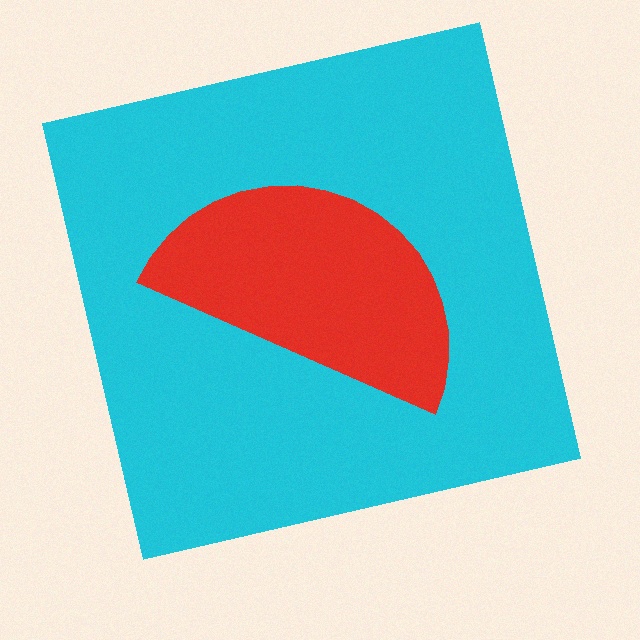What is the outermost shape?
The cyan square.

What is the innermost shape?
The red semicircle.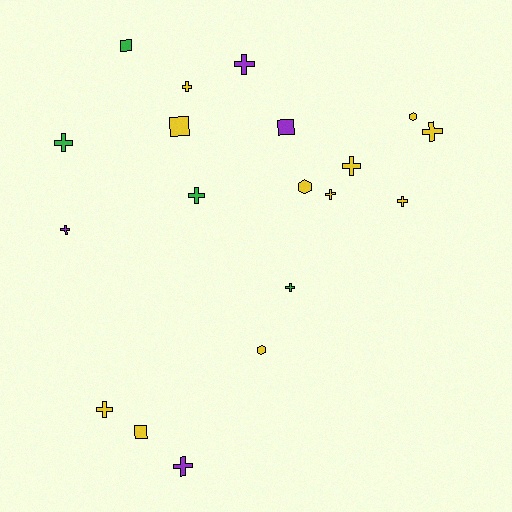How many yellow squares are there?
There are 2 yellow squares.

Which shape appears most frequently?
Cross, with 12 objects.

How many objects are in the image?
There are 19 objects.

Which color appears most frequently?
Yellow, with 11 objects.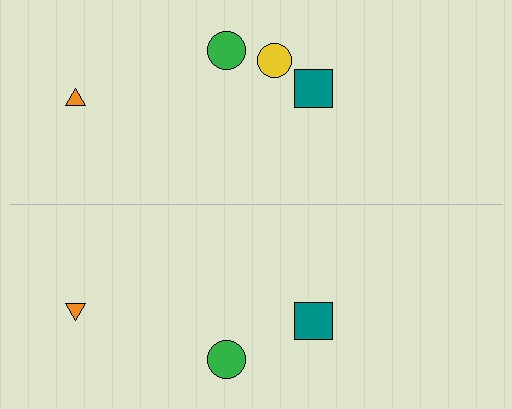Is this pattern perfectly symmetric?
No, the pattern is not perfectly symmetric. A yellow circle is missing from the bottom side.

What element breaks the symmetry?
A yellow circle is missing from the bottom side.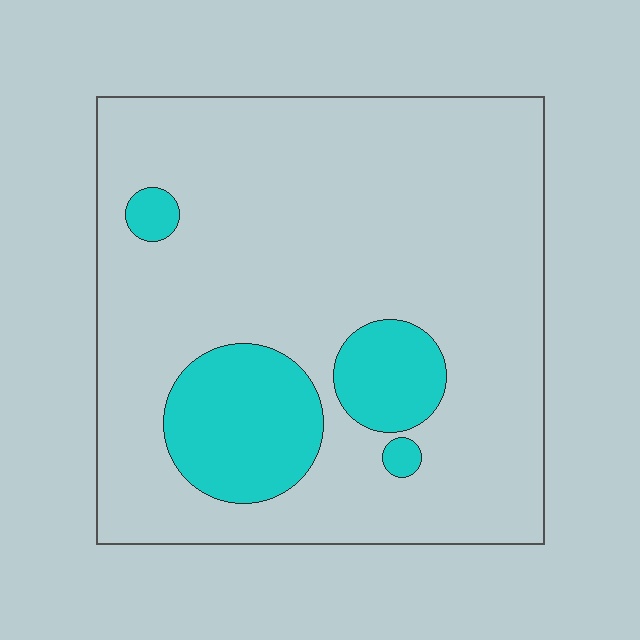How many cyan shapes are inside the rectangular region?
4.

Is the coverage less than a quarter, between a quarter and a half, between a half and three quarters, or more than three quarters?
Less than a quarter.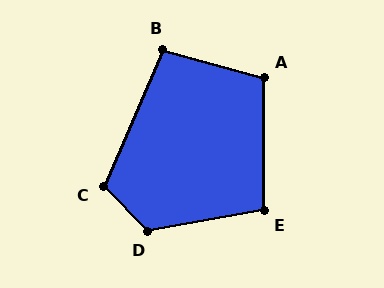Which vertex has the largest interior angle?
D, at approximately 124 degrees.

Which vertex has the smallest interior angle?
B, at approximately 98 degrees.